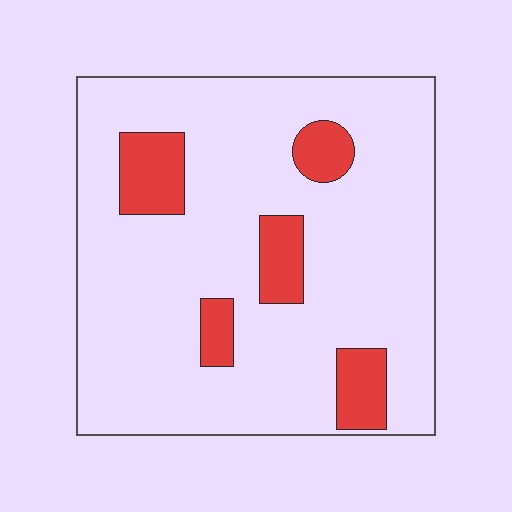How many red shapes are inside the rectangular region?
5.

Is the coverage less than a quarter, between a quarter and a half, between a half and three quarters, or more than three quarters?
Less than a quarter.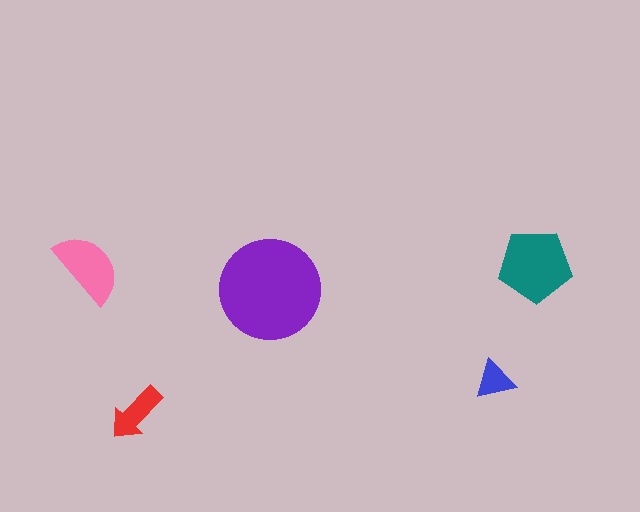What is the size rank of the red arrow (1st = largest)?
4th.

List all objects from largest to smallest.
The purple circle, the teal pentagon, the pink semicircle, the red arrow, the blue triangle.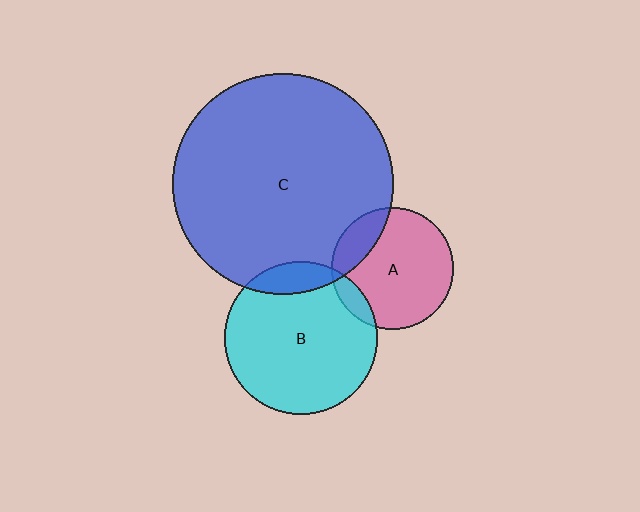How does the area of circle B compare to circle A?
Approximately 1.6 times.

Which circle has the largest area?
Circle C (blue).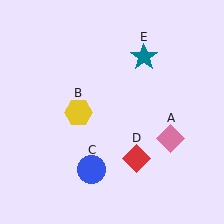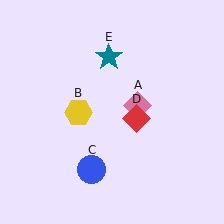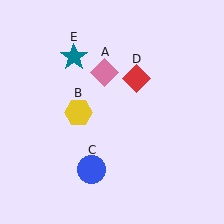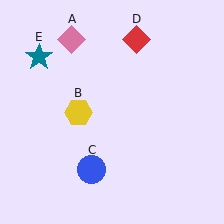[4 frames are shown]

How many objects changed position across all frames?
3 objects changed position: pink diamond (object A), red diamond (object D), teal star (object E).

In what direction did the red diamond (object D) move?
The red diamond (object D) moved up.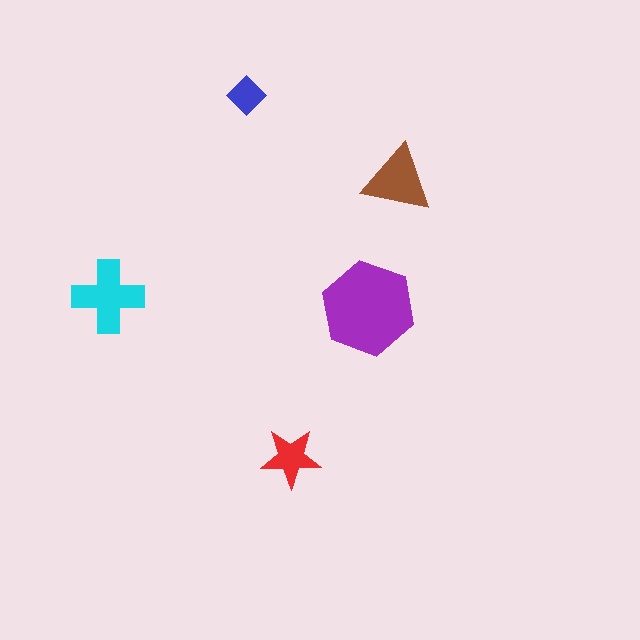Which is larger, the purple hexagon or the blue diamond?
The purple hexagon.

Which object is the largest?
The purple hexagon.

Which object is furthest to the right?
The brown triangle is rightmost.